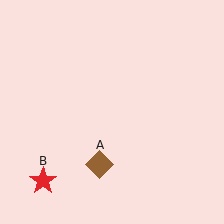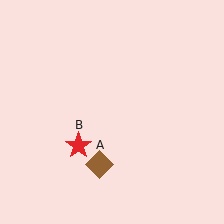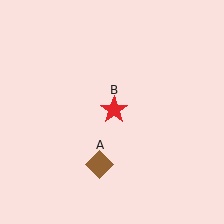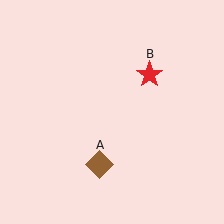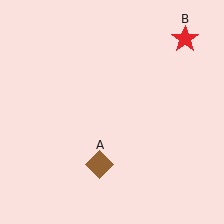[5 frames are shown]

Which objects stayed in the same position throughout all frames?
Brown diamond (object A) remained stationary.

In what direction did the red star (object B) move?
The red star (object B) moved up and to the right.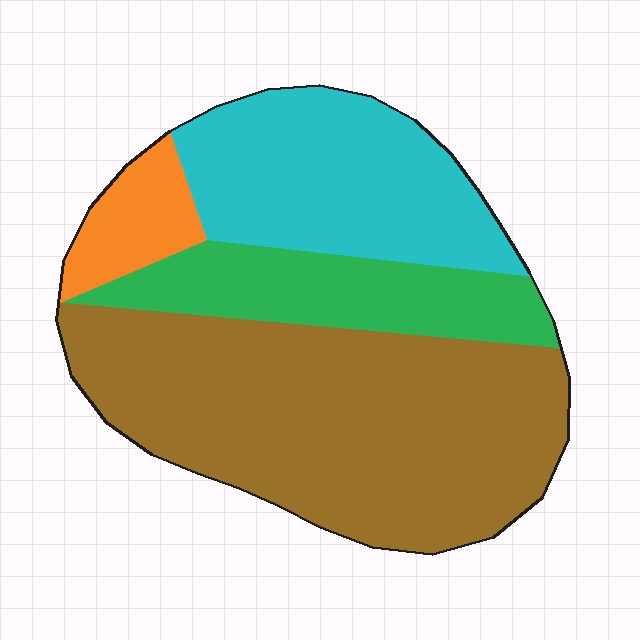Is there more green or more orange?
Green.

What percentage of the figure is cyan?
Cyan covers around 25% of the figure.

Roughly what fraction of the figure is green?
Green covers about 15% of the figure.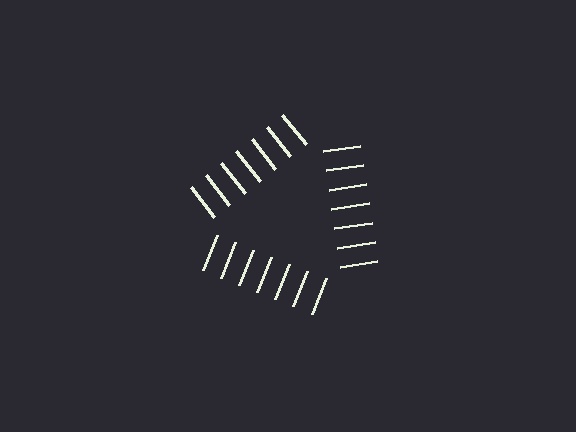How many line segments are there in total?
21 — 7 along each of the 3 edges.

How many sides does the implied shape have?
3 sides — the line-ends trace a triangle.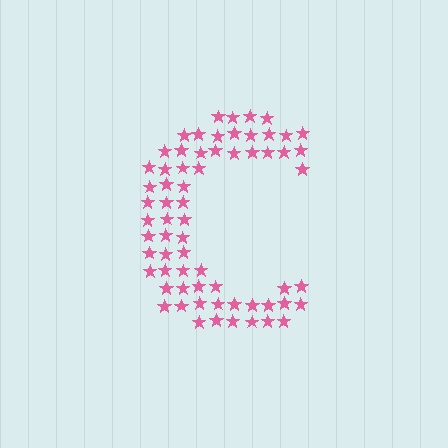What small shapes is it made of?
It is made of small stars.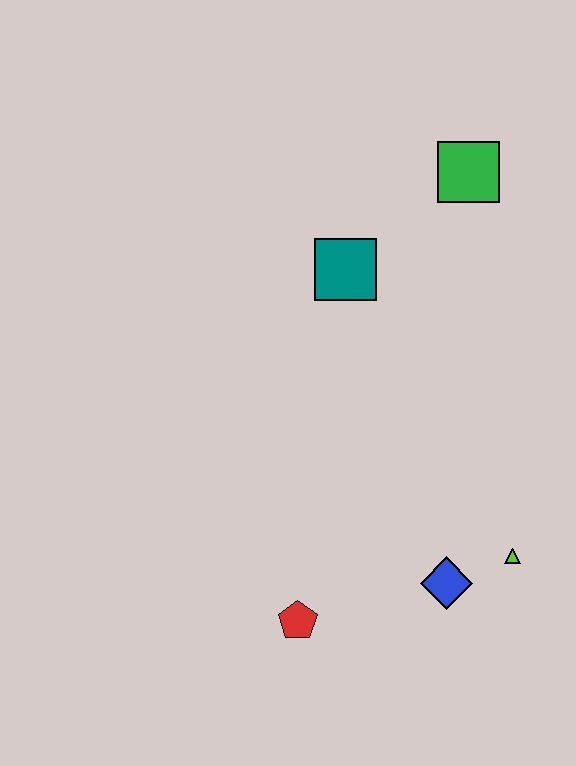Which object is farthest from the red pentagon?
The green square is farthest from the red pentagon.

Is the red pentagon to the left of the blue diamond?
Yes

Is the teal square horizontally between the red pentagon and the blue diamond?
Yes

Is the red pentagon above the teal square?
No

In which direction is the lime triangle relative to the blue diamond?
The lime triangle is to the right of the blue diamond.